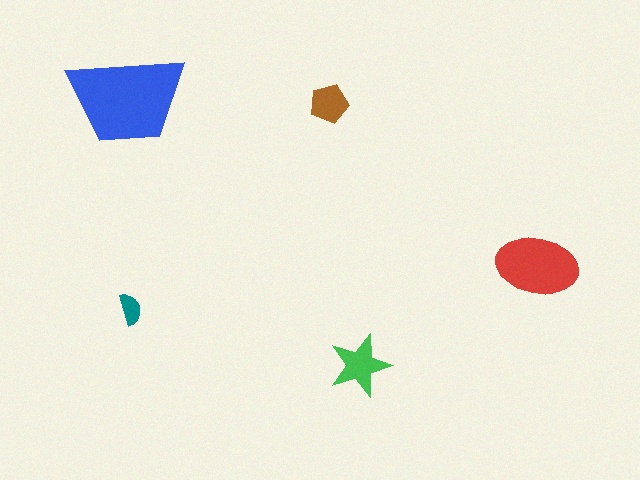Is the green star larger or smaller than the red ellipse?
Smaller.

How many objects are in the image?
There are 5 objects in the image.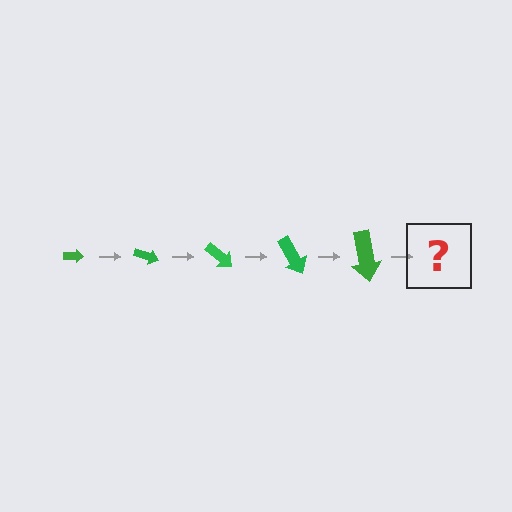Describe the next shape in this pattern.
It should be an arrow, larger than the previous one and rotated 100 degrees from the start.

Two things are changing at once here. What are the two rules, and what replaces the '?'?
The two rules are that the arrow grows larger each step and it rotates 20 degrees each step. The '?' should be an arrow, larger than the previous one and rotated 100 degrees from the start.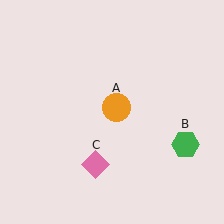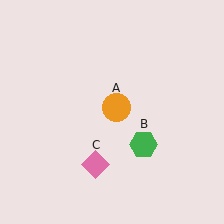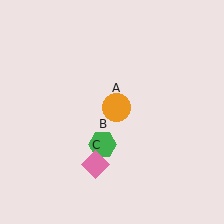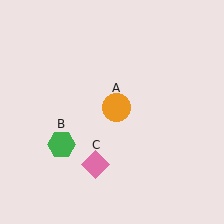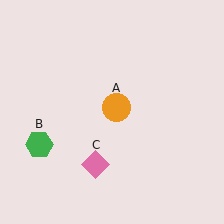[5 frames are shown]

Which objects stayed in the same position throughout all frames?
Orange circle (object A) and pink diamond (object C) remained stationary.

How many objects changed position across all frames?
1 object changed position: green hexagon (object B).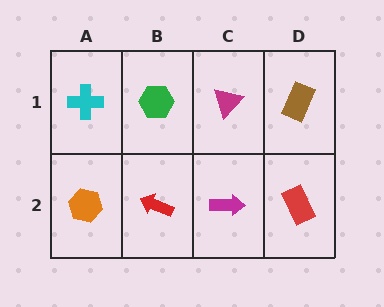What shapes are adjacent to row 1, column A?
An orange hexagon (row 2, column A), a green hexagon (row 1, column B).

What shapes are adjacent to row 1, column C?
A magenta arrow (row 2, column C), a green hexagon (row 1, column B), a brown rectangle (row 1, column D).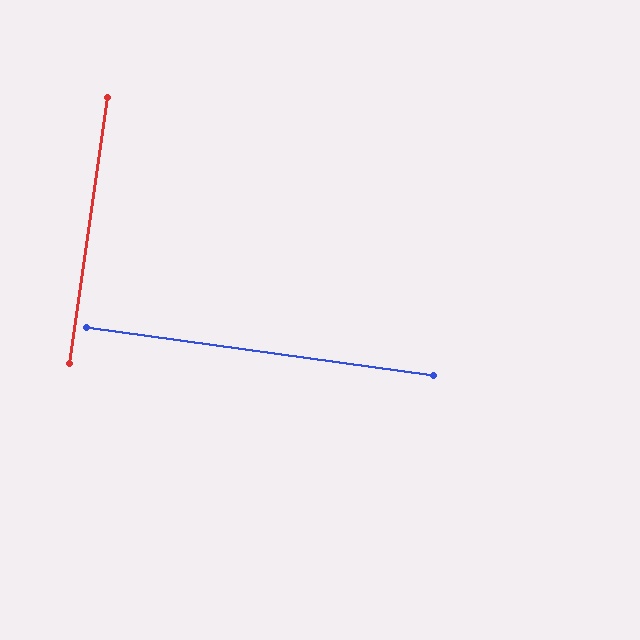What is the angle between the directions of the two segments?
Approximately 90 degrees.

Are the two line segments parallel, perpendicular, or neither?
Perpendicular — they meet at approximately 90°.